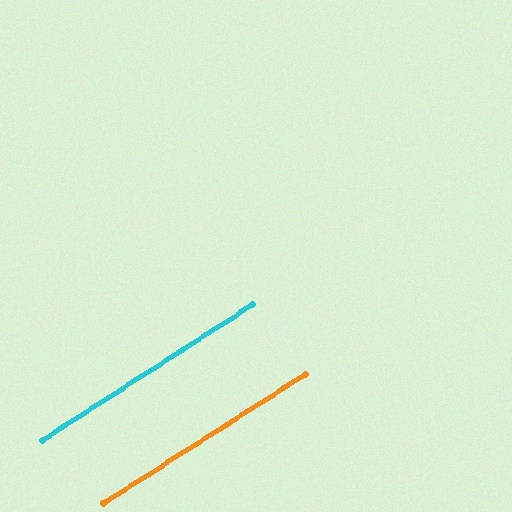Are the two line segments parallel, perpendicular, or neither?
Parallel — their directions differ by only 0.3°.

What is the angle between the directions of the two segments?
Approximately 0 degrees.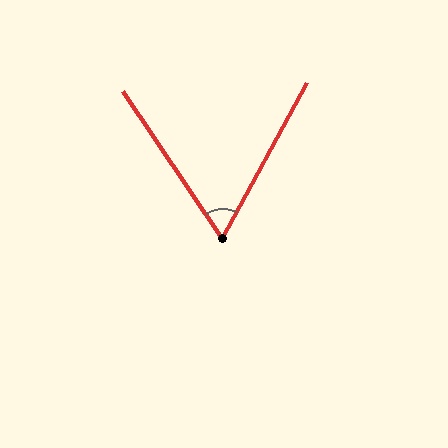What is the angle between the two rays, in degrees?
Approximately 63 degrees.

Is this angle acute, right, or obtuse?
It is acute.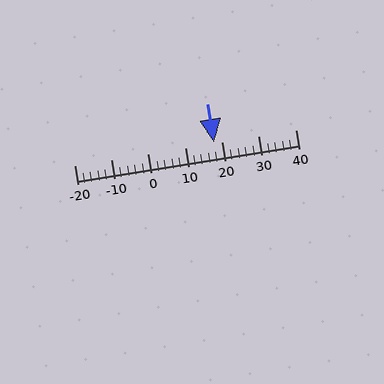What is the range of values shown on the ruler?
The ruler shows values from -20 to 40.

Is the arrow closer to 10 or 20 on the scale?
The arrow is closer to 20.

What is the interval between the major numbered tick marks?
The major tick marks are spaced 10 units apart.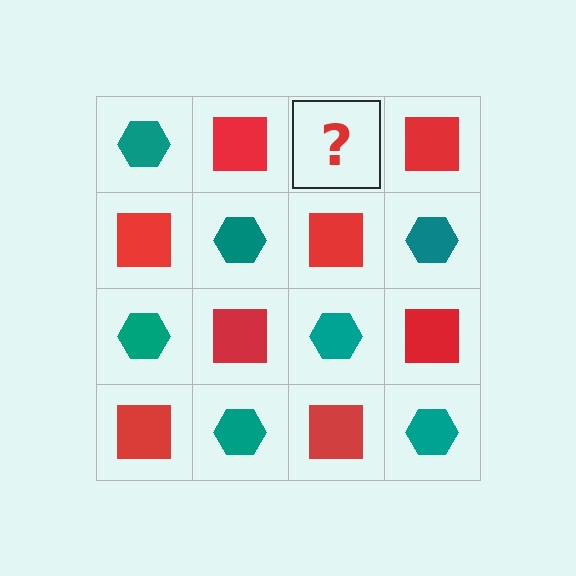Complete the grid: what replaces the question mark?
The question mark should be replaced with a teal hexagon.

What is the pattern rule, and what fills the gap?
The rule is that it alternates teal hexagon and red square in a checkerboard pattern. The gap should be filled with a teal hexagon.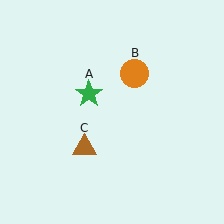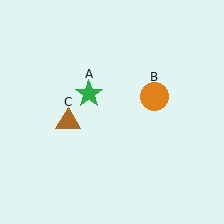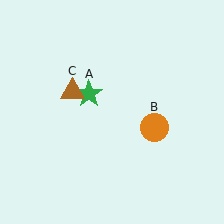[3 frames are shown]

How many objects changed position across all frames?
2 objects changed position: orange circle (object B), brown triangle (object C).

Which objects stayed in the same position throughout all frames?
Green star (object A) remained stationary.